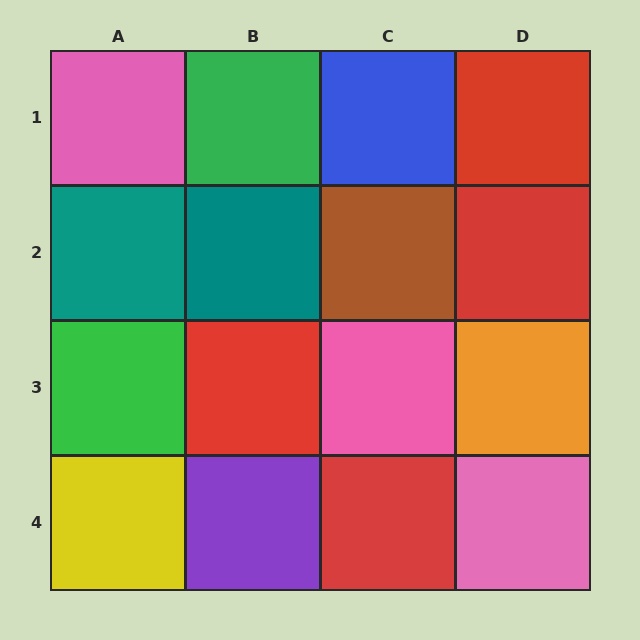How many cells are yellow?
1 cell is yellow.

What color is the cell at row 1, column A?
Pink.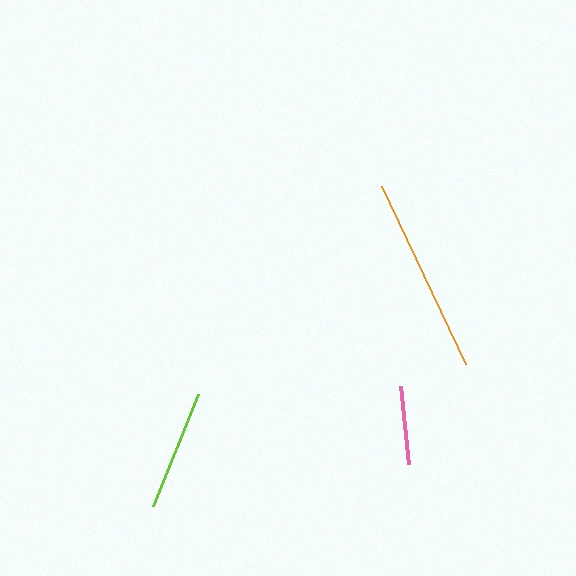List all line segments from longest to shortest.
From longest to shortest: orange, lime, pink.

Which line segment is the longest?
The orange line is the longest at approximately 197 pixels.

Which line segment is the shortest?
The pink line is the shortest at approximately 79 pixels.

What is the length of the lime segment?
The lime segment is approximately 120 pixels long.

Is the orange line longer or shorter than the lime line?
The orange line is longer than the lime line.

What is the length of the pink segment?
The pink segment is approximately 79 pixels long.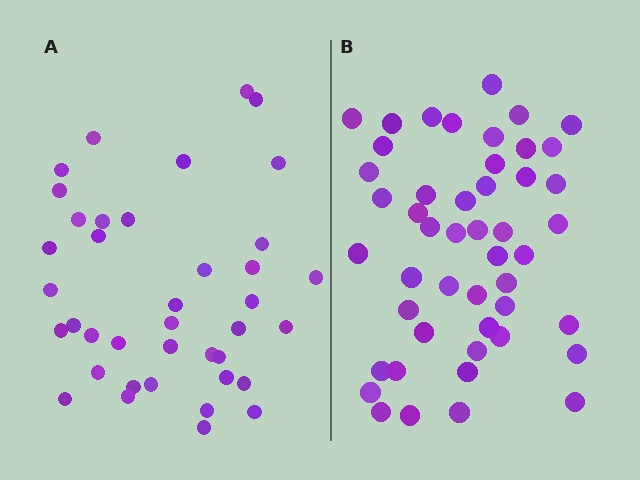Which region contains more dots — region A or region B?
Region B (the right region) has more dots.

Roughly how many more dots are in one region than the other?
Region B has roughly 8 or so more dots than region A.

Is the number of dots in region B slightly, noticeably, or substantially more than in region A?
Region B has only slightly more — the two regions are fairly close. The ratio is roughly 1.2 to 1.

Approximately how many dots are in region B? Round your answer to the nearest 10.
About 50 dots. (The exact count is 48, which rounds to 50.)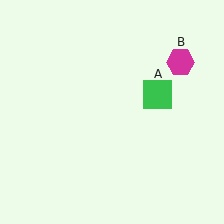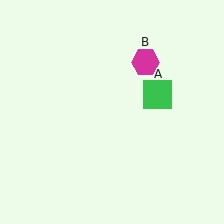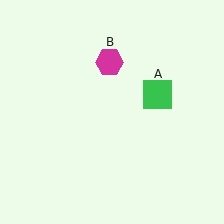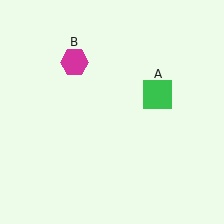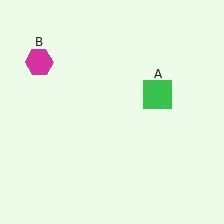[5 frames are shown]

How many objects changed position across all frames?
1 object changed position: magenta hexagon (object B).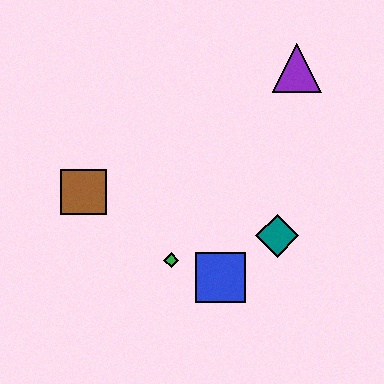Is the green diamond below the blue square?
No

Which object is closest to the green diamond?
The blue square is closest to the green diamond.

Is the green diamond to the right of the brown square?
Yes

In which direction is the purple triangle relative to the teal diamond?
The purple triangle is above the teal diamond.